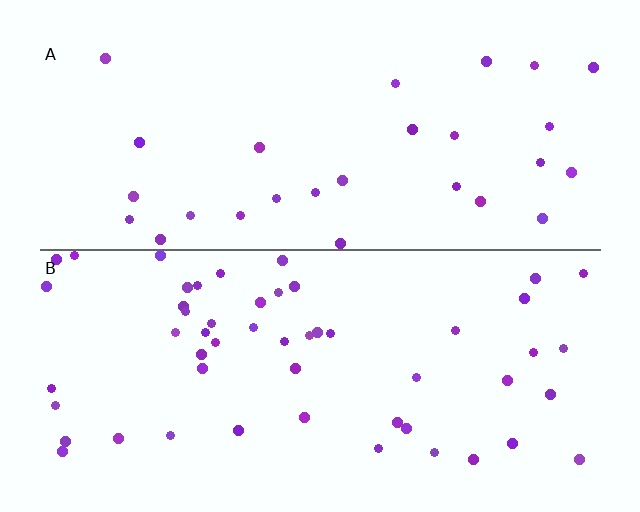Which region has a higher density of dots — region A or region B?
B (the bottom).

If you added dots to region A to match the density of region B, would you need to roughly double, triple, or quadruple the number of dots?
Approximately double.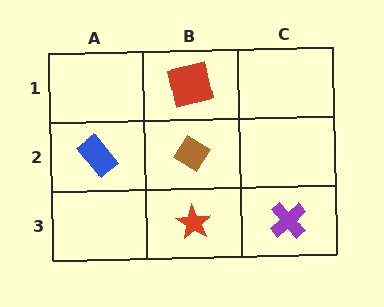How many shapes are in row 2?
2 shapes.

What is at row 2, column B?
A brown diamond.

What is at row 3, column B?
A red star.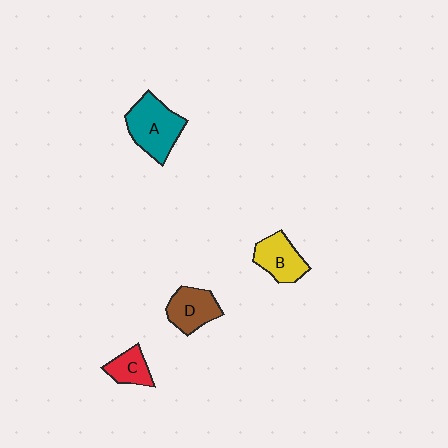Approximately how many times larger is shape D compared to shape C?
Approximately 1.4 times.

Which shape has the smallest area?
Shape C (red).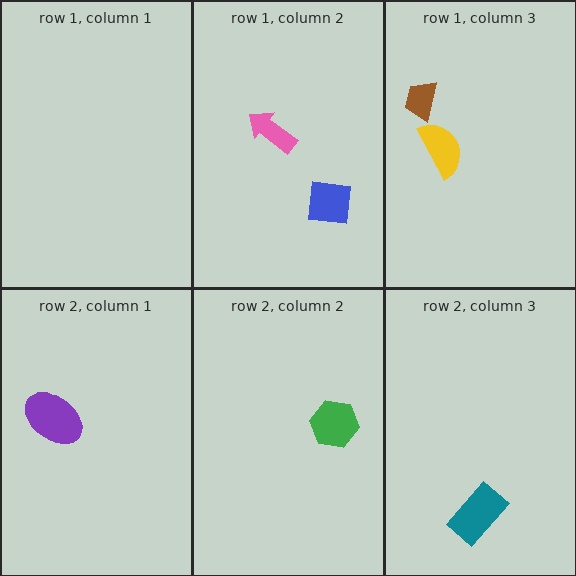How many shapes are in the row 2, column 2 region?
1.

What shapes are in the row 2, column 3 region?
The teal rectangle.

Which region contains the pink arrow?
The row 1, column 2 region.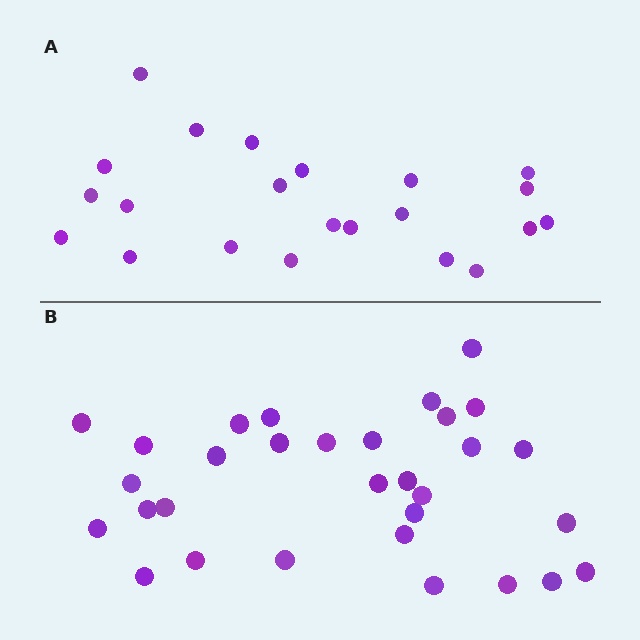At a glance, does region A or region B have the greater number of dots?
Region B (the bottom region) has more dots.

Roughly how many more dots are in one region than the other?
Region B has roughly 8 or so more dots than region A.